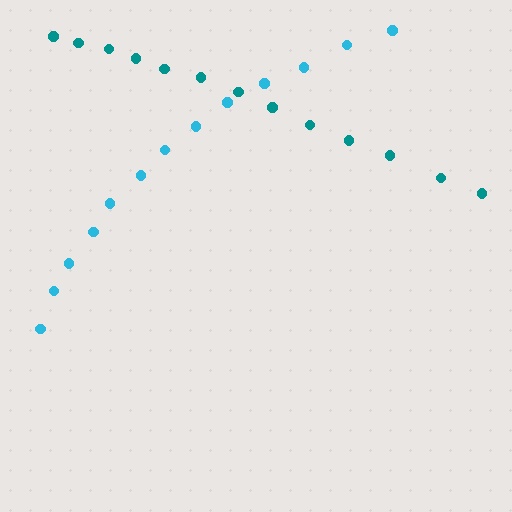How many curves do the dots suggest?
There are 2 distinct paths.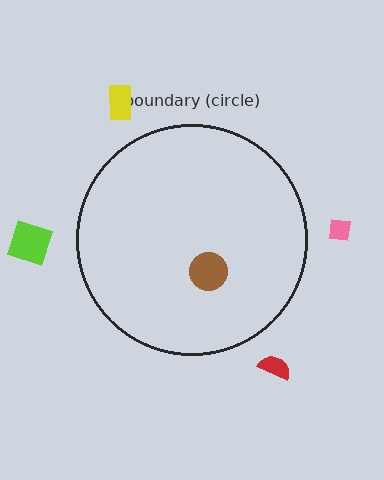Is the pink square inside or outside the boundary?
Outside.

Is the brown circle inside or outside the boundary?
Inside.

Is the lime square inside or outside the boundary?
Outside.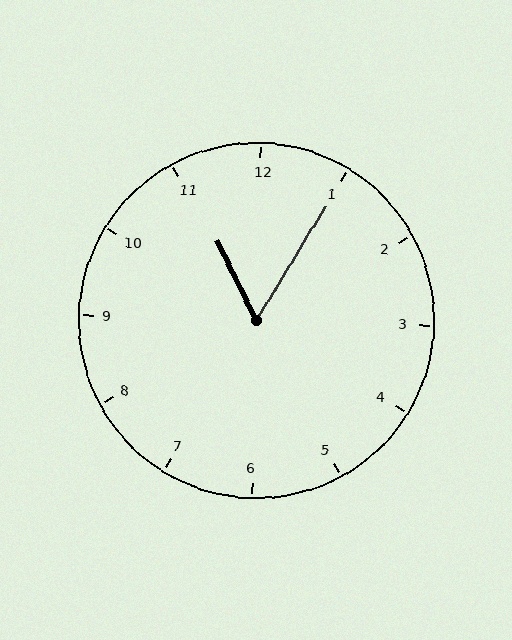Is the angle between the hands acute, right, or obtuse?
It is acute.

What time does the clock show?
11:05.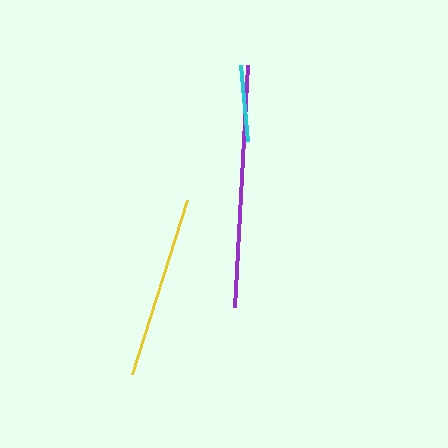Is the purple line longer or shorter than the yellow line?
The purple line is longer than the yellow line.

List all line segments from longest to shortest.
From longest to shortest: purple, yellow, cyan.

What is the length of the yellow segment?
The yellow segment is approximately 183 pixels long.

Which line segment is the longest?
The purple line is the longest at approximately 243 pixels.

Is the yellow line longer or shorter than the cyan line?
The yellow line is longer than the cyan line.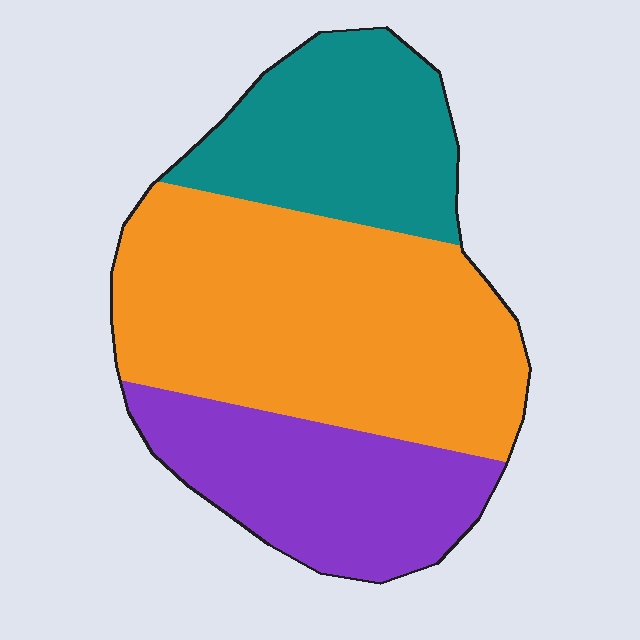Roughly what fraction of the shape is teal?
Teal covers about 25% of the shape.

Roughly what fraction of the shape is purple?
Purple takes up between a quarter and a half of the shape.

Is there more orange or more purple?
Orange.